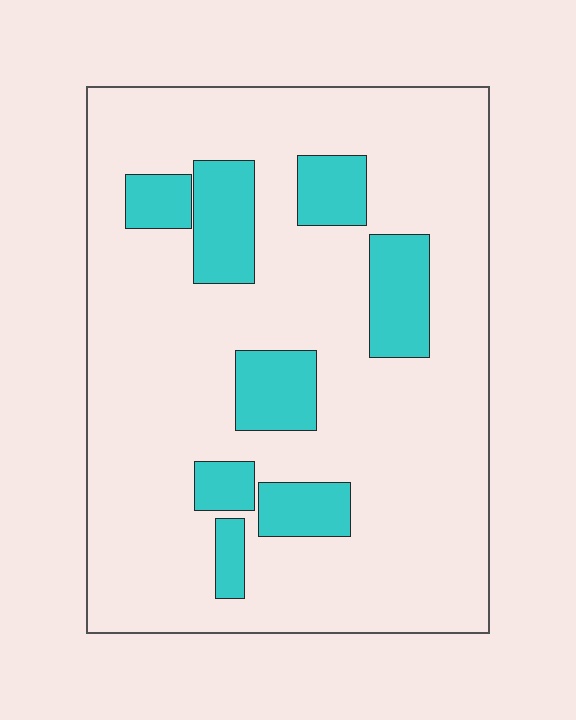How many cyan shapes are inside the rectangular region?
8.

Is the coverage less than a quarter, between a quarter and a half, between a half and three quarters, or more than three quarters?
Less than a quarter.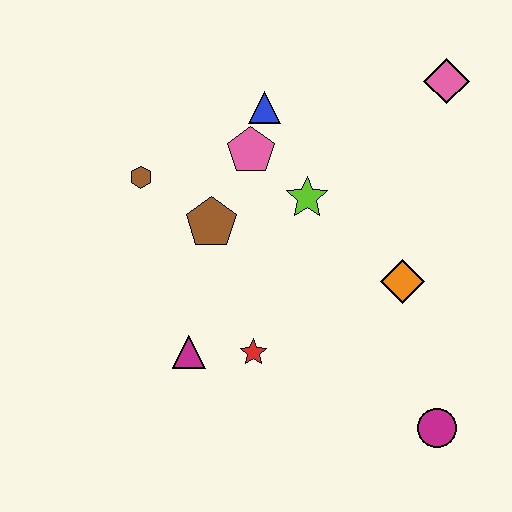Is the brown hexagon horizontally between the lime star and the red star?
No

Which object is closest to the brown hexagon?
The brown pentagon is closest to the brown hexagon.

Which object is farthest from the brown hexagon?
The magenta circle is farthest from the brown hexagon.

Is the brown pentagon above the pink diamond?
No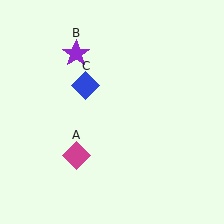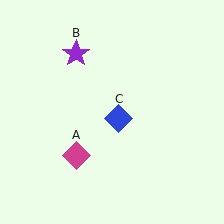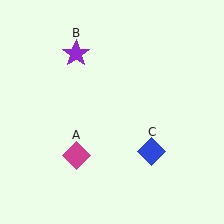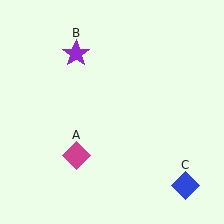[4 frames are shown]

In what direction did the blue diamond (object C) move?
The blue diamond (object C) moved down and to the right.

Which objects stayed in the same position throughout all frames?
Magenta diamond (object A) and purple star (object B) remained stationary.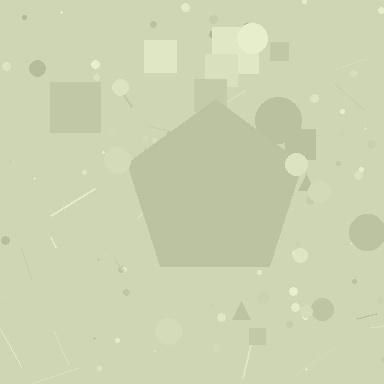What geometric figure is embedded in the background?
A pentagon is embedded in the background.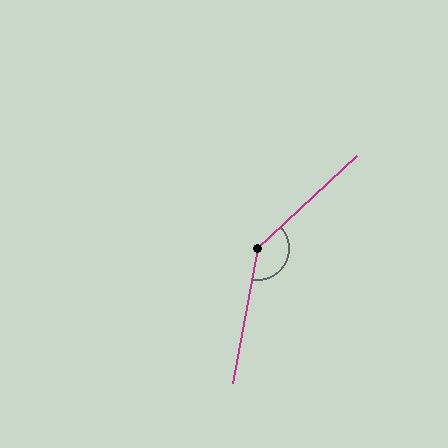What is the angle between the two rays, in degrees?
Approximately 144 degrees.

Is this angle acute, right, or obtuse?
It is obtuse.